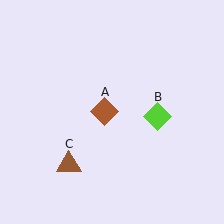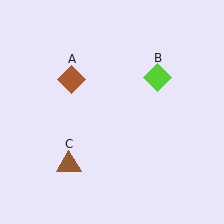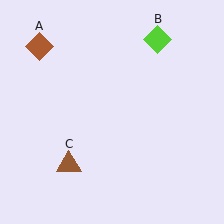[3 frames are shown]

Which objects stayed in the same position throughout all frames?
Brown triangle (object C) remained stationary.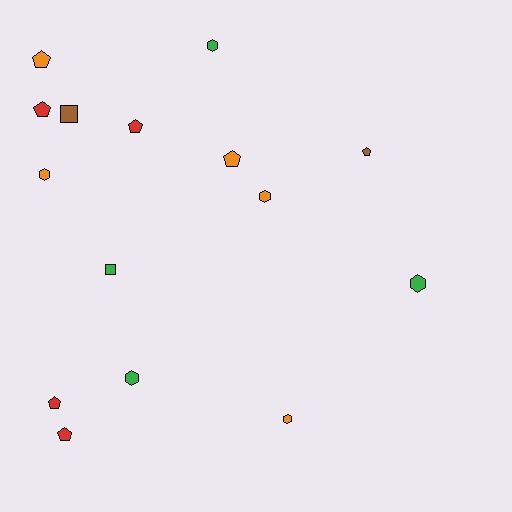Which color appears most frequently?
Orange, with 5 objects.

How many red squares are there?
There are no red squares.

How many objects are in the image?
There are 15 objects.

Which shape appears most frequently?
Pentagon, with 7 objects.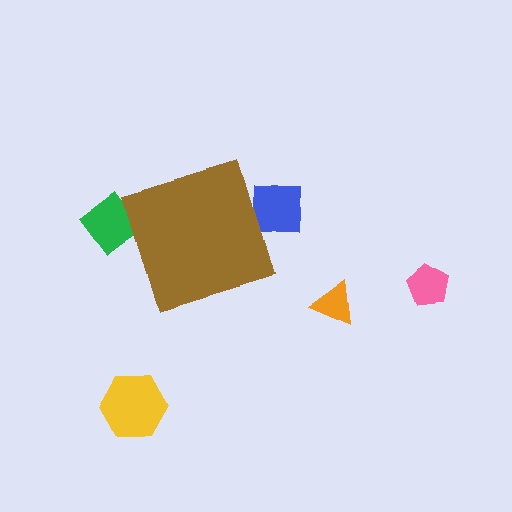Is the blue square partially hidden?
Yes, the blue square is partially hidden behind the brown diamond.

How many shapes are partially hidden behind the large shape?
2 shapes are partially hidden.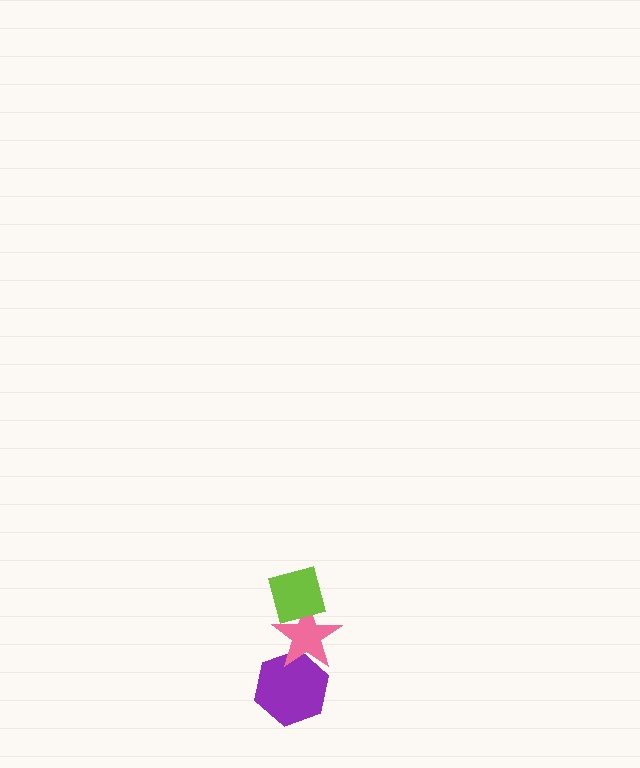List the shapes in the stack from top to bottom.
From top to bottom: the lime square, the pink star, the purple hexagon.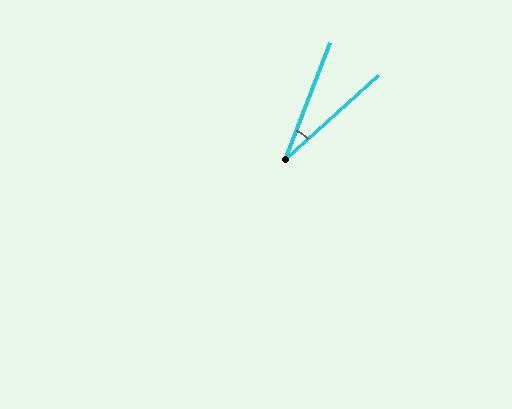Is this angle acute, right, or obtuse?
It is acute.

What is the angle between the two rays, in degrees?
Approximately 27 degrees.